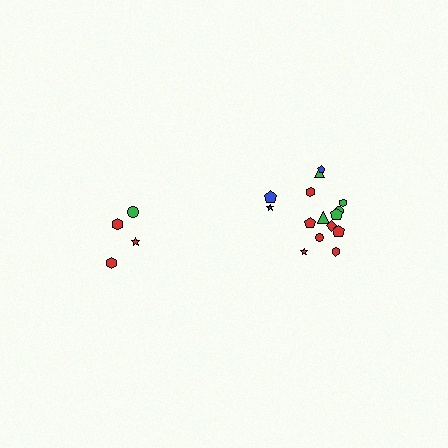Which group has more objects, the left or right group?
The right group.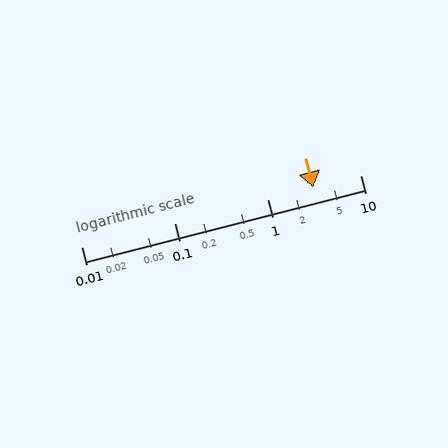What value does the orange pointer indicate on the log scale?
The pointer indicates approximately 3.1.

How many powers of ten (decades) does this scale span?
The scale spans 3 decades, from 0.01 to 10.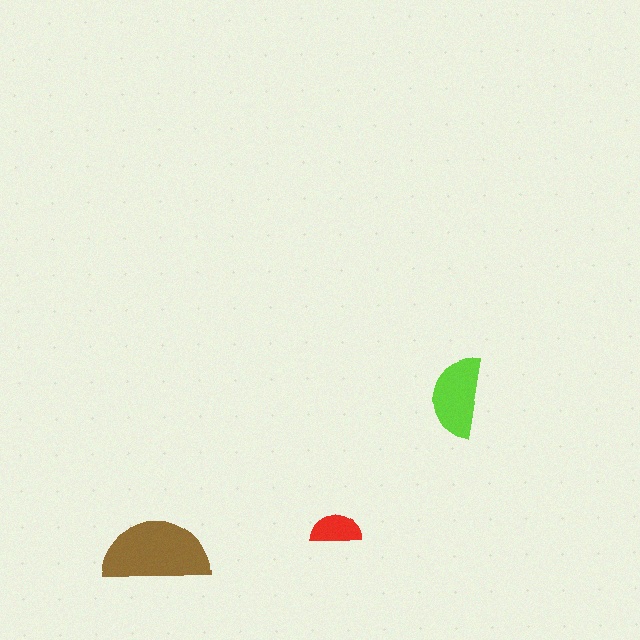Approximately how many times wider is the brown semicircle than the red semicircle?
About 2 times wider.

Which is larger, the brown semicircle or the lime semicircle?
The brown one.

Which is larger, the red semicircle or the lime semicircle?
The lime one.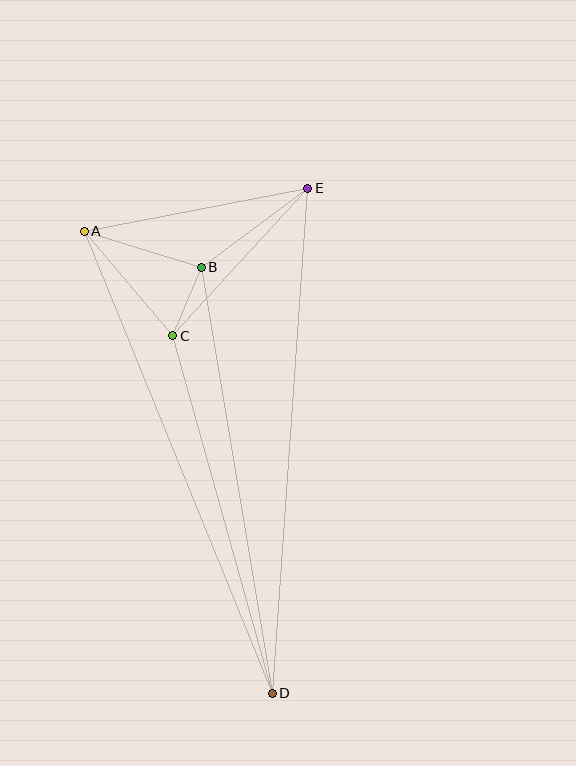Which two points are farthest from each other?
Points D and E are farthest from each other.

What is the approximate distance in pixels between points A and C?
The distance between A and C is approximately 137 pixels.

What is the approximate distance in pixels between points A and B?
The distance between A and B is approximately 122 pixels.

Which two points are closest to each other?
Points B and C are closest to each other.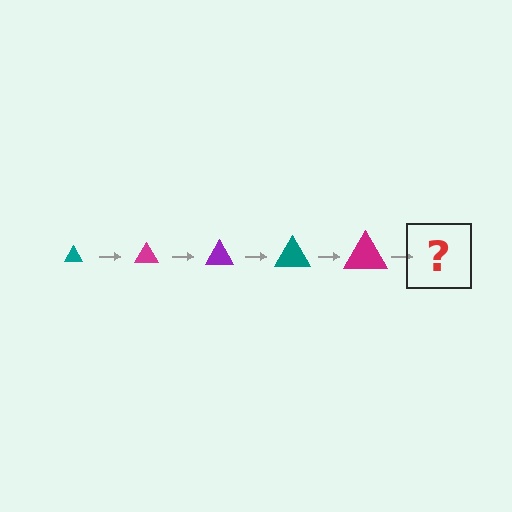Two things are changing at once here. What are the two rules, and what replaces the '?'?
The two rules are that the triangle grows larger each step and the color cycles through teal, magenta, and purple. The '?' should be a purple triangle, larger than the previous one.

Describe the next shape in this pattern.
It should be a purple triangle, larger than the previous one.